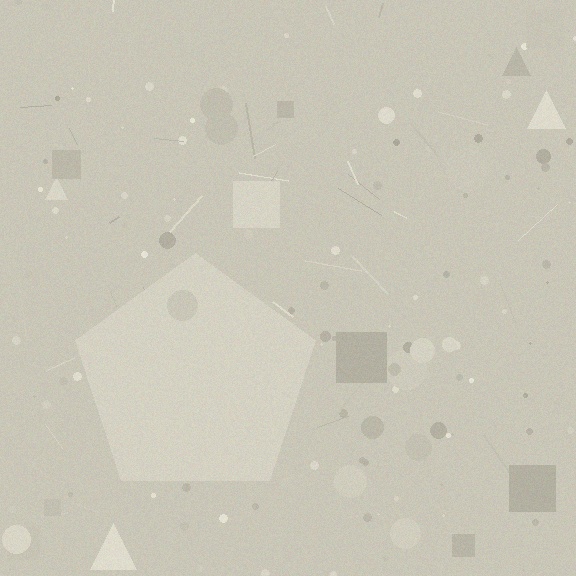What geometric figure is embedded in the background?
A pentagon is embedded in the background.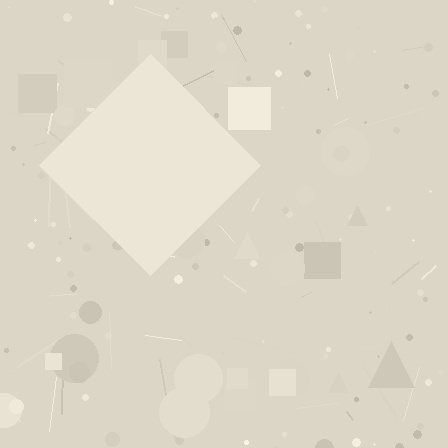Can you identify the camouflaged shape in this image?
The camouflaged shape is a diamond.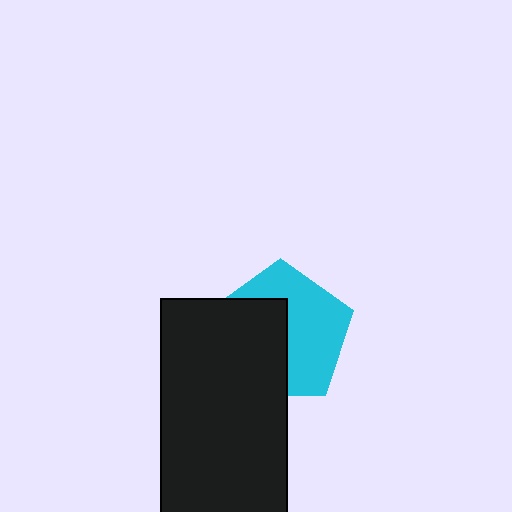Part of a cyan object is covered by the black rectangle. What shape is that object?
It is a pentagon.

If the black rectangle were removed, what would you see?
You would see the complete cyan pentagon.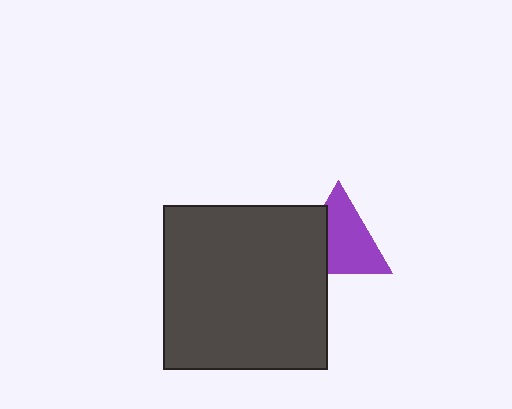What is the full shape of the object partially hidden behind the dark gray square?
The partially hidden object is a purple triangle.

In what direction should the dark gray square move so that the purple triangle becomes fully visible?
The dark gray square should move left. That is the shortest direction to clear the overlap and leave the purple triangle fully visible.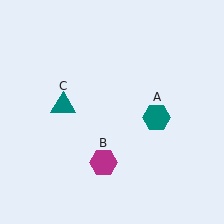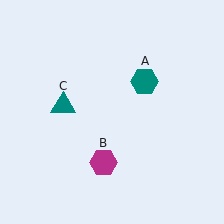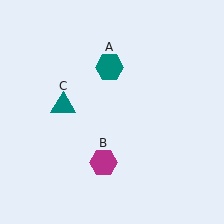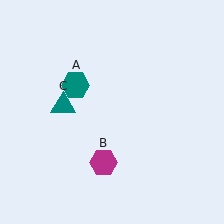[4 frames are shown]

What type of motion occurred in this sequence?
The teal hexagon (object A) rotated counterclockwise around the center of the scene.